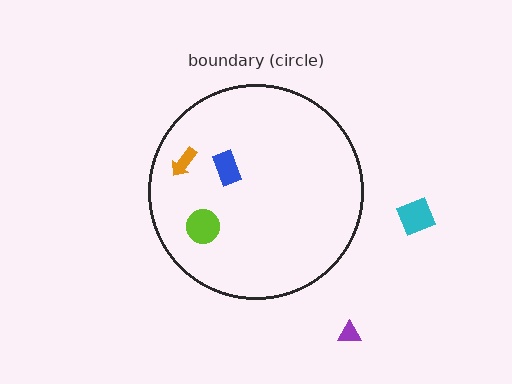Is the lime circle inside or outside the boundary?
Inside.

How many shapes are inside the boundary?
3 inside, 2 outside.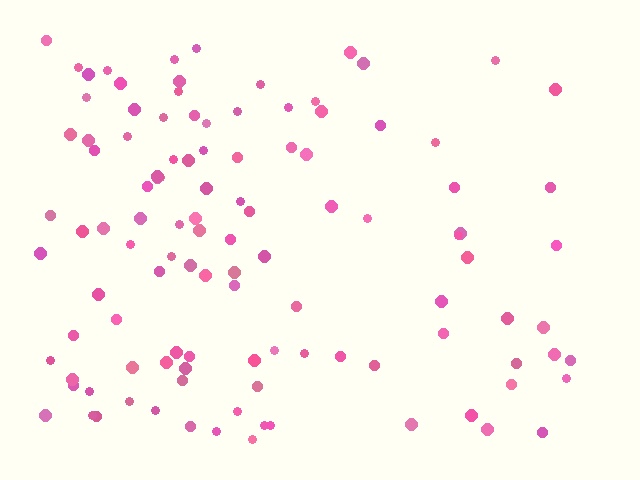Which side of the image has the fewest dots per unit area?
The right.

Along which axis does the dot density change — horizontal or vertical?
Horizontal.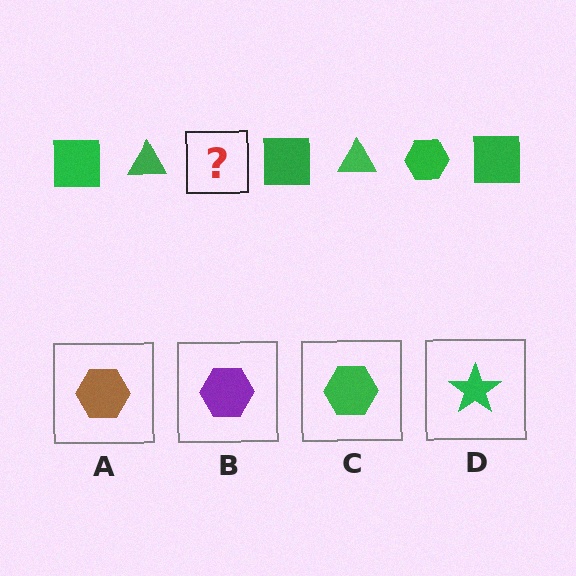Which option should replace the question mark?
Option C.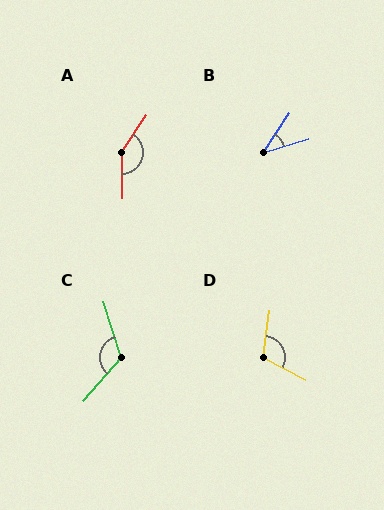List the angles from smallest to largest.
B (40°), D (109°), C (122°), A (146°).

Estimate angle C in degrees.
Approximately 122 degrees.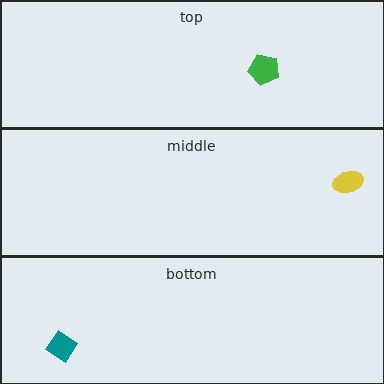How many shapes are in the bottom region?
1.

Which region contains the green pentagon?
The top region.